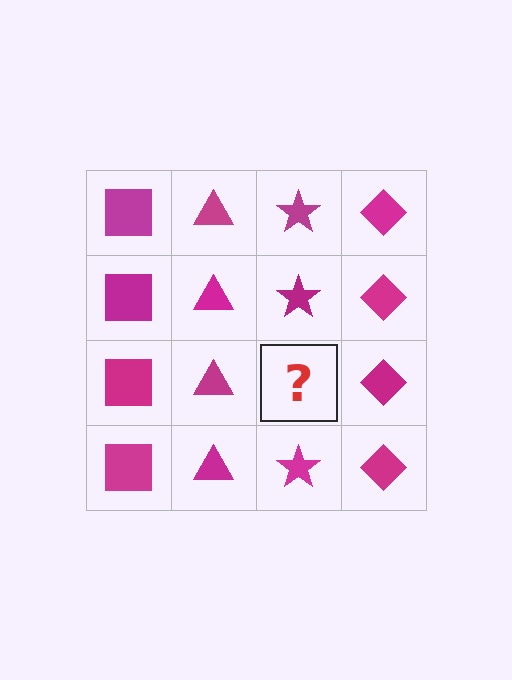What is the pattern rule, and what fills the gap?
The rule is that each column has a consistent shape. The gap should be filled with a magenta star.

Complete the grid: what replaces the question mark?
The question mark should be replaced with a magenta star.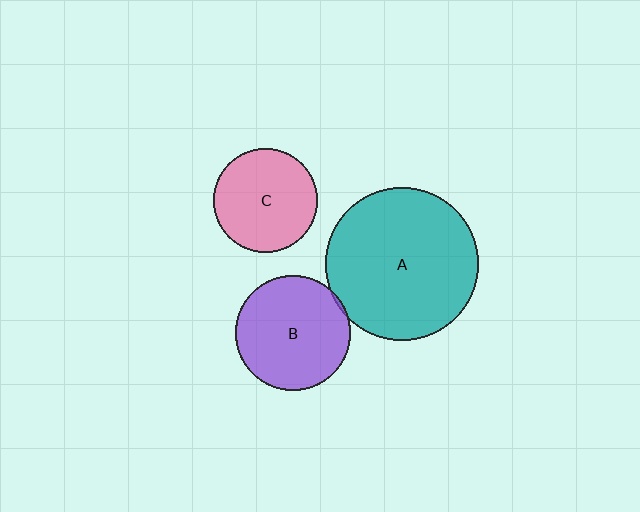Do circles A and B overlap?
Yes.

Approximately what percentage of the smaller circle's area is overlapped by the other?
Approximately 5%.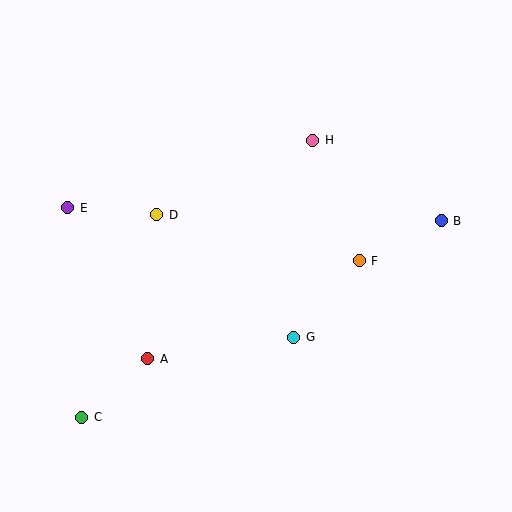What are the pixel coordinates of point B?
Point B is at (441, 221).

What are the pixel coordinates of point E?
Point E is at (68, 208).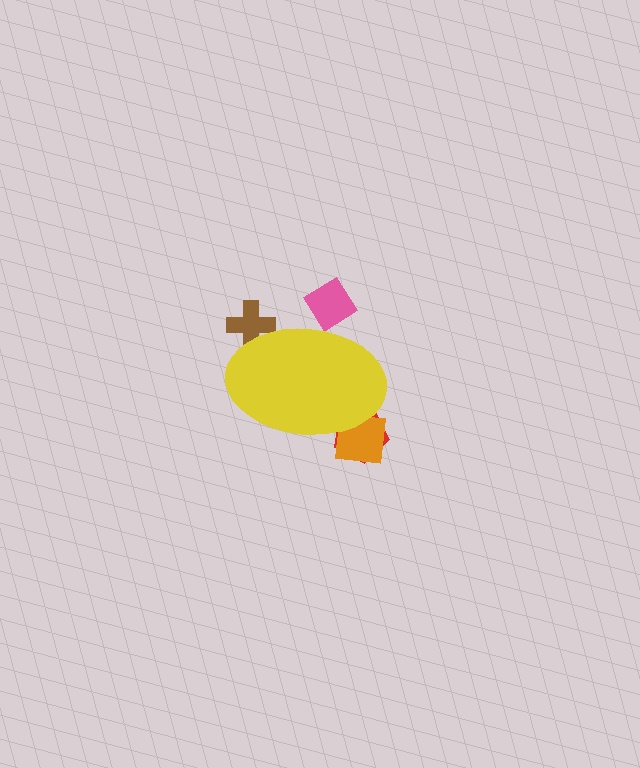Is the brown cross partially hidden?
Yes, the brown cross is partially hidden behind the yellow ellipse.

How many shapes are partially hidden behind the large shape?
4 shapes are partially hidden.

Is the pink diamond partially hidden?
Yes, the pink diamond is partially hidden behind the yellow ellipse.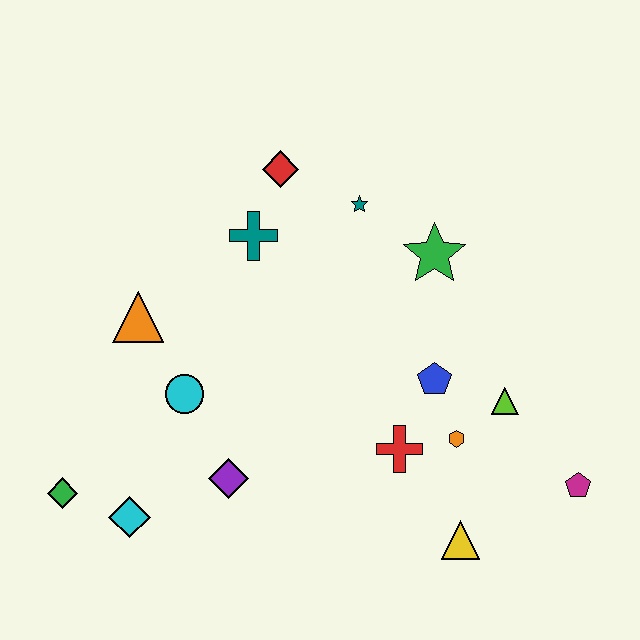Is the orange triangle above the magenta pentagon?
Yes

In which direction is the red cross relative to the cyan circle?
The red cross is to the right of the cyan circle.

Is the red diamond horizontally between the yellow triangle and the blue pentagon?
No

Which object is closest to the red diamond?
The teal cross is closest to the red diamond.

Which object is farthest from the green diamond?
The magenta pentagon is farthest from the green diamond.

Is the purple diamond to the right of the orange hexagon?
No